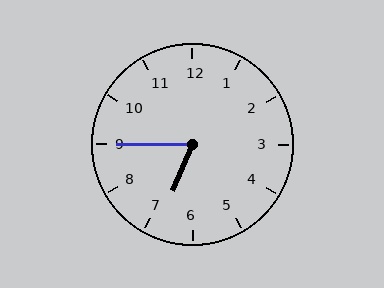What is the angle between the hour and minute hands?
Approximately 68 degrees.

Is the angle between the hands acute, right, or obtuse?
It is acute.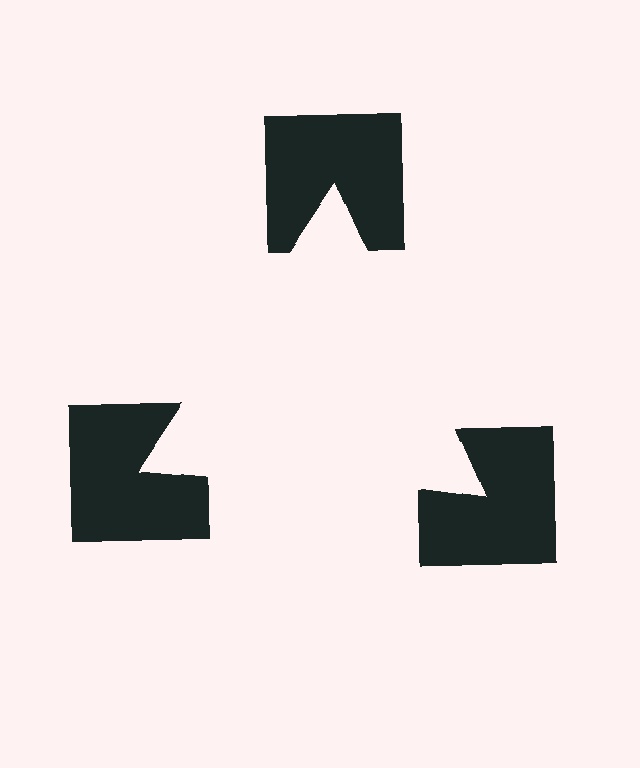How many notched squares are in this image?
There are 3 — one at each vertex of the illusory triangle.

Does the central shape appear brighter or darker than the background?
It typically appears slightly brighter than the background, even though no actual brightness change is drawn.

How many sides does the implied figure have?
3 sides.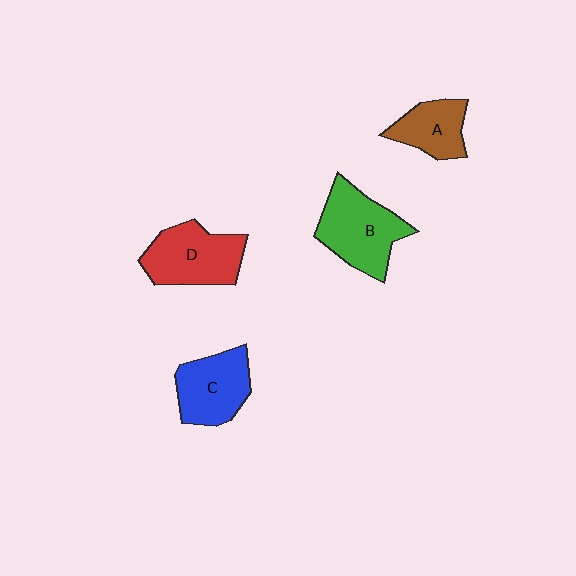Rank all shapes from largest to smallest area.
From largest to smallest: B (green), D (red), C (blue), A (brown).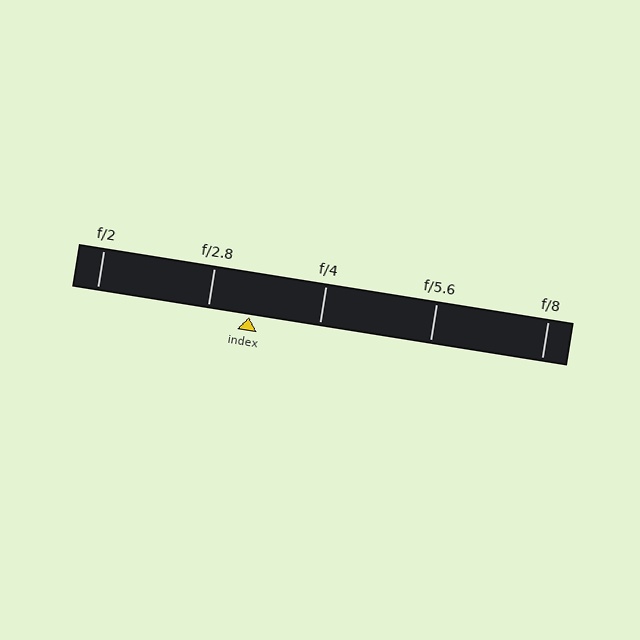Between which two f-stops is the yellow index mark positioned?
The index mark is between f/2.8 and f/4.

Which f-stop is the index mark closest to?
The index mark is closest to f/2.8.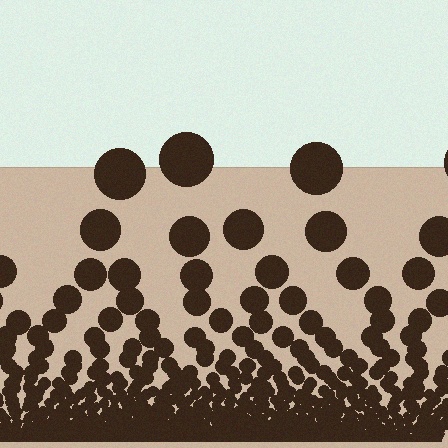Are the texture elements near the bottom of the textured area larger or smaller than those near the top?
Smaller. The gradient is inverted — elements near the bottom are smaller and denser.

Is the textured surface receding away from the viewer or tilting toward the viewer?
The surface appears to tilt toward the viewer. Texture elements get larger and sparser toward the top.